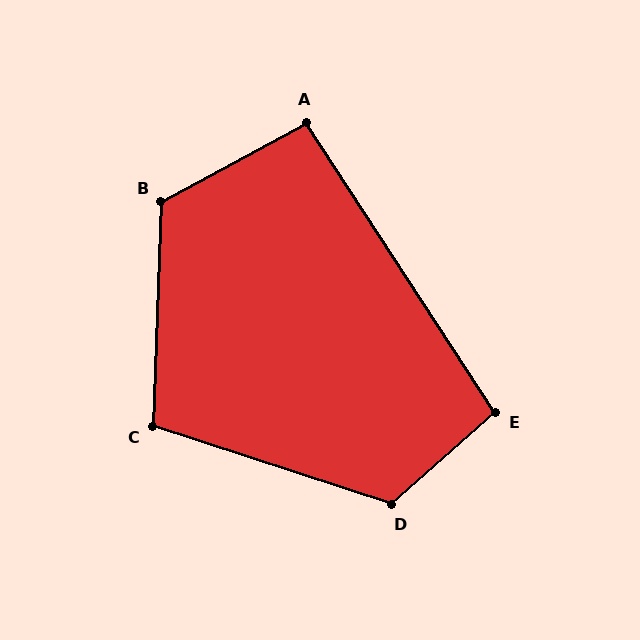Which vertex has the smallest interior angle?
A, at approximately 94 degrees.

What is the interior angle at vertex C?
Approximately 106 degrees (obtuse).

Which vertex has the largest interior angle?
B, at approximately 121 degrees.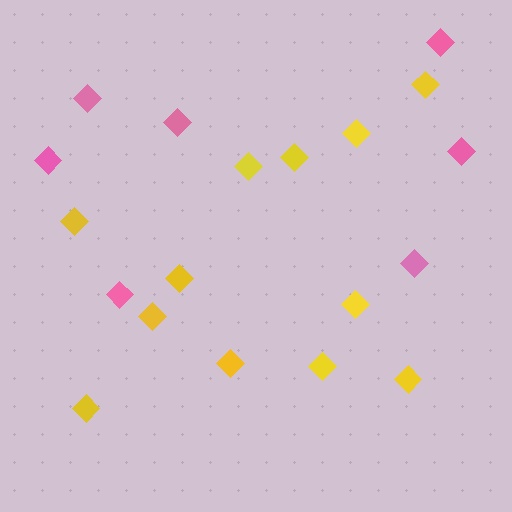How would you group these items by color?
There are 2 groups: one group of pink diamonds (7) and one group of yellow diamonds (12).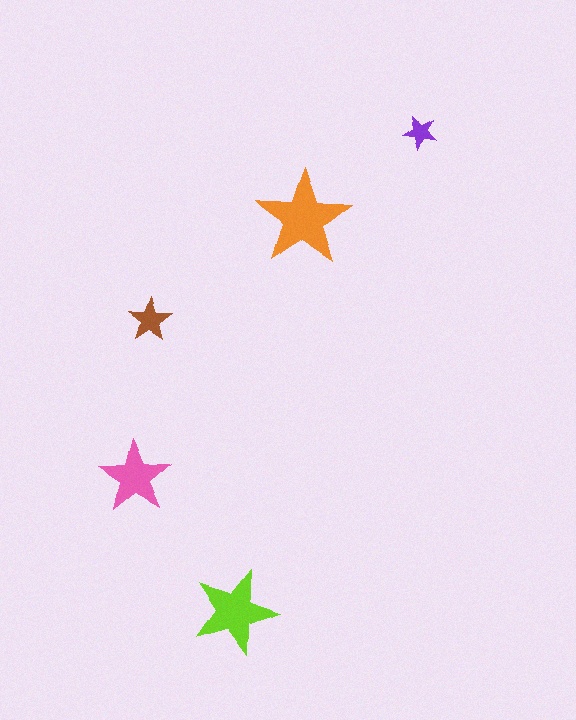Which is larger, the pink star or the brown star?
The pink one.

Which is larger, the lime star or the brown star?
The lime one.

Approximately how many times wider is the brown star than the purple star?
About 1.5 times wider.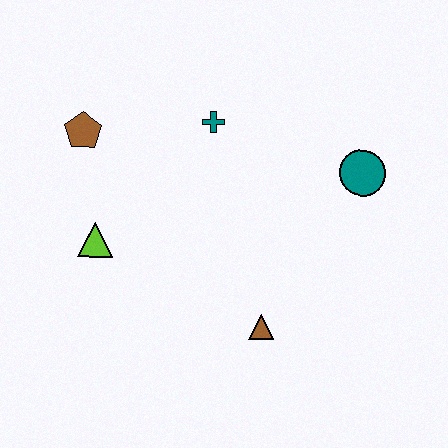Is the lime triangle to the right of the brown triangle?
No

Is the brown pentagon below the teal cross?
Yes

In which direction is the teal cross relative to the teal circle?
The teal cross is to the left of the teal circle.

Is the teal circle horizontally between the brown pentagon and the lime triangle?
No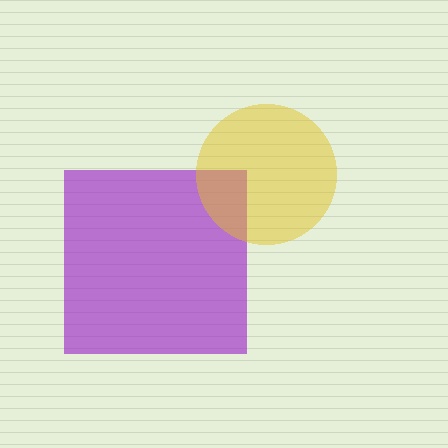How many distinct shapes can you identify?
There are 2 distinct shapes: a purple square, a yellow circle.